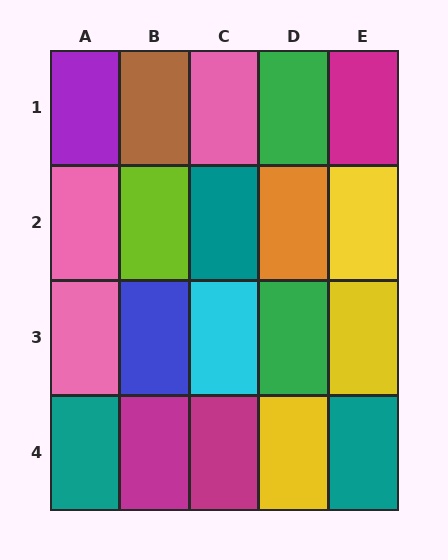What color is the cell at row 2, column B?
Lime.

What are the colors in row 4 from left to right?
Teal, magenta, magenta, yellow, teal.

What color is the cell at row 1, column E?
Magenta.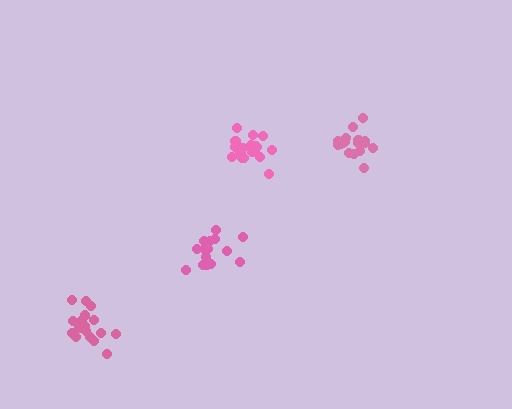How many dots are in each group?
Group 1: 20 dots, Group 2: 17 dots, Group 3: 15 dots, Group 4: 17 dots (69 total).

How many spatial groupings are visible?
There are 4 spatial groupings.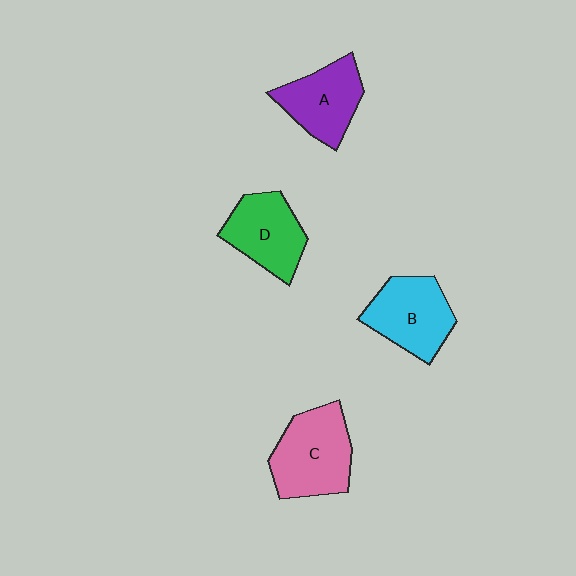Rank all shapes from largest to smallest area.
From largest to smallest: C (pink), B (cyan), D (green), A (purple).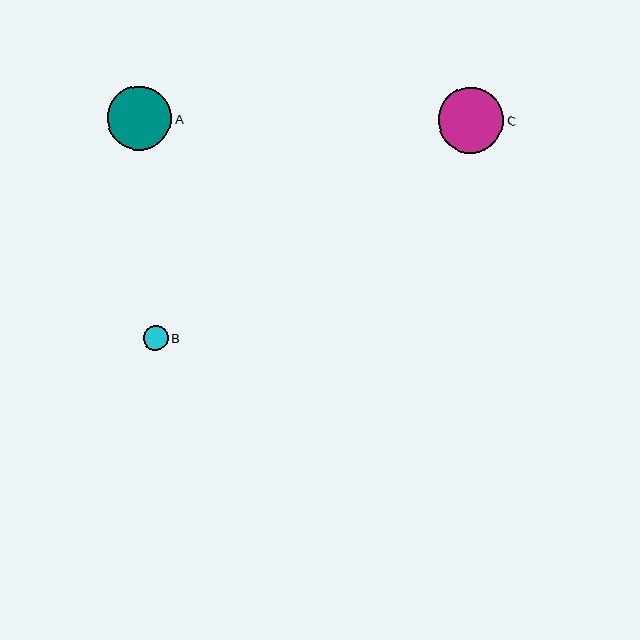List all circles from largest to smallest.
From largest to smallest: C, A, B.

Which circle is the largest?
Circle C is the largest with a size of approximately 65 pixels.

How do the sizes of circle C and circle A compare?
Circle C and circle A are approximately the same size.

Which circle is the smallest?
Circle B is the smallest with a size of approximately 25 pixels.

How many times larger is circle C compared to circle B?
Circle C is approximately 2.6 times the size of circle B.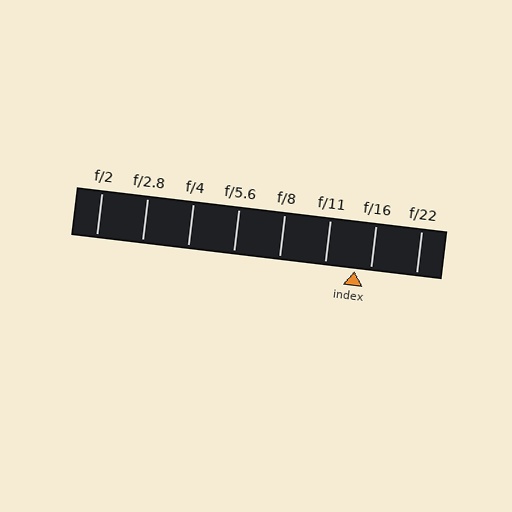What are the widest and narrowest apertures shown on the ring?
The widest aperture shown is f/2 and the narrowest is f/22.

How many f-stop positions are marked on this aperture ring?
There are 8 f-stop positions marked.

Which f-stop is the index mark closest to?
The index mark is closest to f/16.